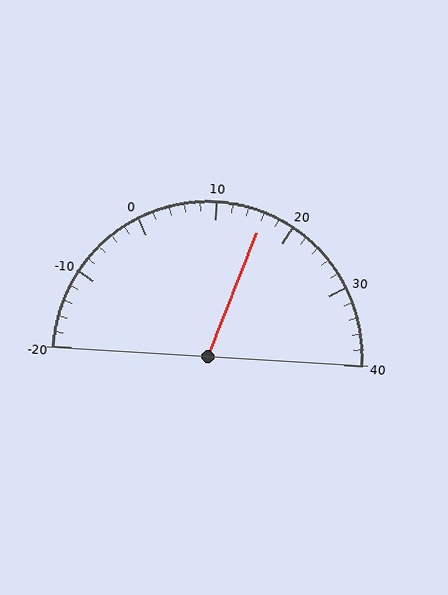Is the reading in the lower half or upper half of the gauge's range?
The reading is in the upper half of the range (-20 to 40).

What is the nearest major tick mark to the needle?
The nearest major tick mark is 20.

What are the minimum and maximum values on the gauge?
The gauge ranges from -20 to 40.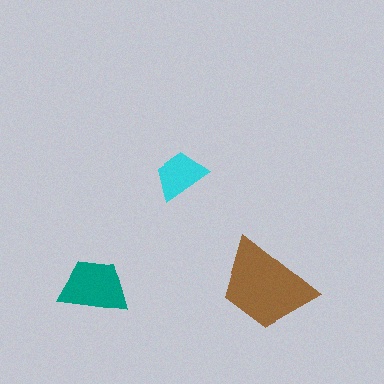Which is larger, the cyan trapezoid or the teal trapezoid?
The teal one.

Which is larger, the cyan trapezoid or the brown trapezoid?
The brown one.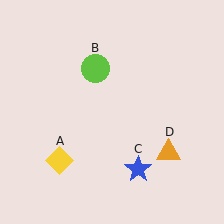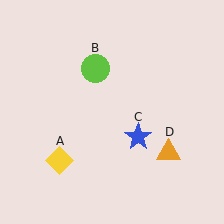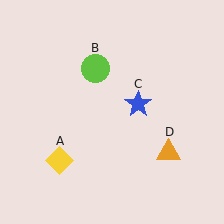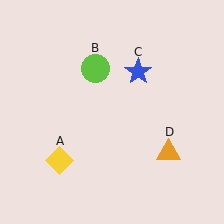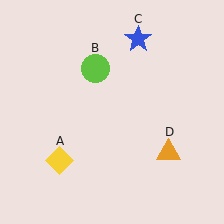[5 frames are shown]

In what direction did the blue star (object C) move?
The blue star (object C) moved up.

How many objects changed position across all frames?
1 object changed position: blue star (object C).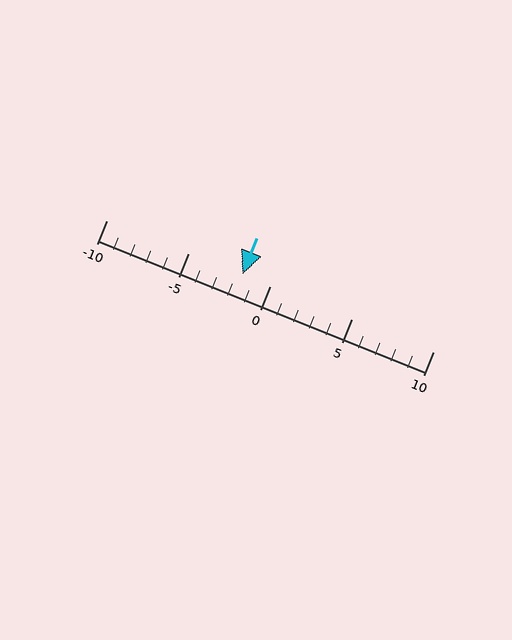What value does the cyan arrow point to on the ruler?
The cyan arrow points to approximately -2.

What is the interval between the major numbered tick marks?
The major tick marks are spaced 5 units apart.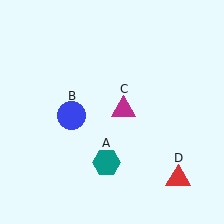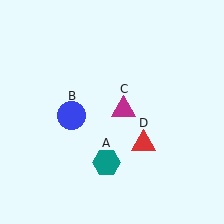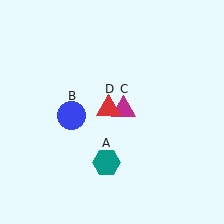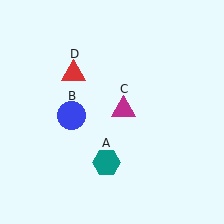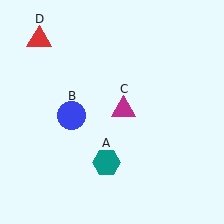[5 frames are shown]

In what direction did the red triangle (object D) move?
The red triangle (object D) moved up and to the left.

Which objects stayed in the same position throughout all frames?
Teal hexagon (object A) and blue circle (object B) and magenta triangle (object C) remained stationary.